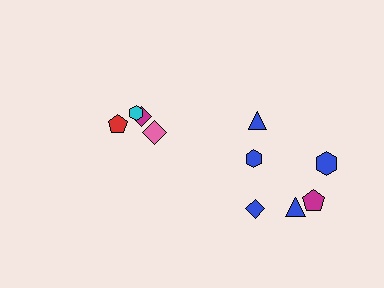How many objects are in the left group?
There are 3 objects.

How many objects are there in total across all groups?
There are 10 objects.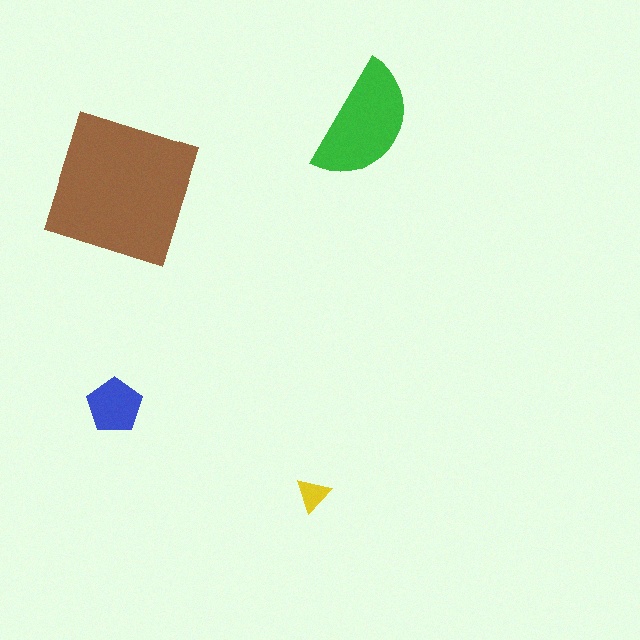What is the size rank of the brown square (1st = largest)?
1st.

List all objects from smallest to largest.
The yellow triangle, the blue pentagon, the green semicircle, the brown square.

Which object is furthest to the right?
The green semicircle is rightmost.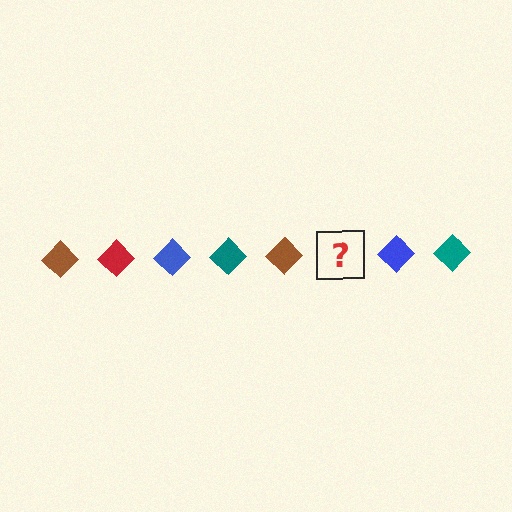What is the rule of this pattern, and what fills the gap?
The rule is that the pattern cycles through brown, red, blue, teal diamonds. The gap should be filled with a red diamond.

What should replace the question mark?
The question mark should be replaced with a red diamond.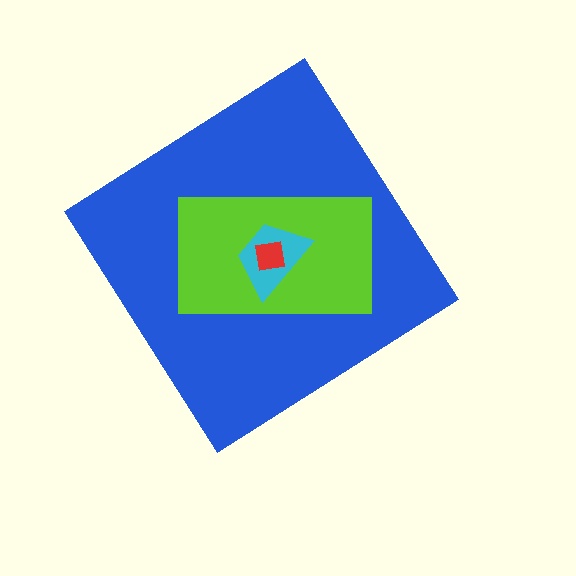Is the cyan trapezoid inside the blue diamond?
Yes.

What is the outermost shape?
The blue diamond.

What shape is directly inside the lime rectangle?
The cyan trapezoid.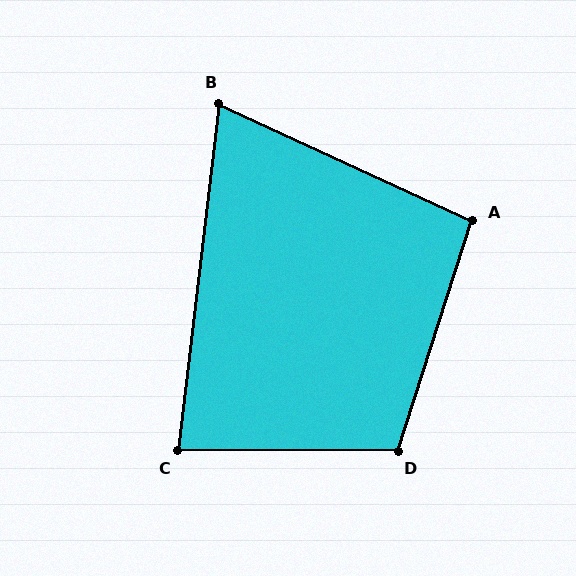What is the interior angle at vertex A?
Approximately 97 degrees (obtuse).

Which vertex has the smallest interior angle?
B, at approximately 72 degrees.